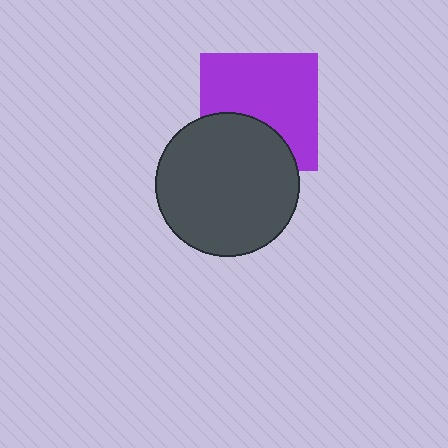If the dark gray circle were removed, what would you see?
You would see the complete purple square.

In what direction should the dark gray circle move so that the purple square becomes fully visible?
The dark gray circle should move down. That is the shortest direction to clear the overlap and leave the purple square fully visible.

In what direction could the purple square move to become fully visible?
The purple square could move up. That would shift it out from behind the dark gray circle entirely.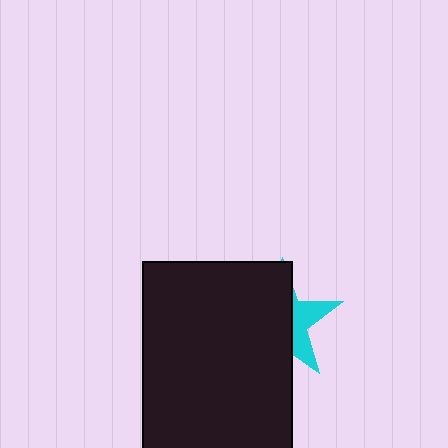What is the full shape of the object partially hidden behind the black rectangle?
The partially hidden object is a cyan star.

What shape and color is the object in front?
The object in front is a black rectangle.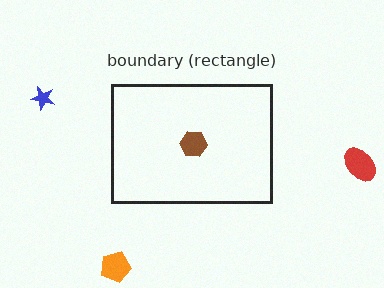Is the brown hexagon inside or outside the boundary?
Inside.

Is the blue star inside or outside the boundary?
Outside.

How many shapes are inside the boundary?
1 inside, 3 outside.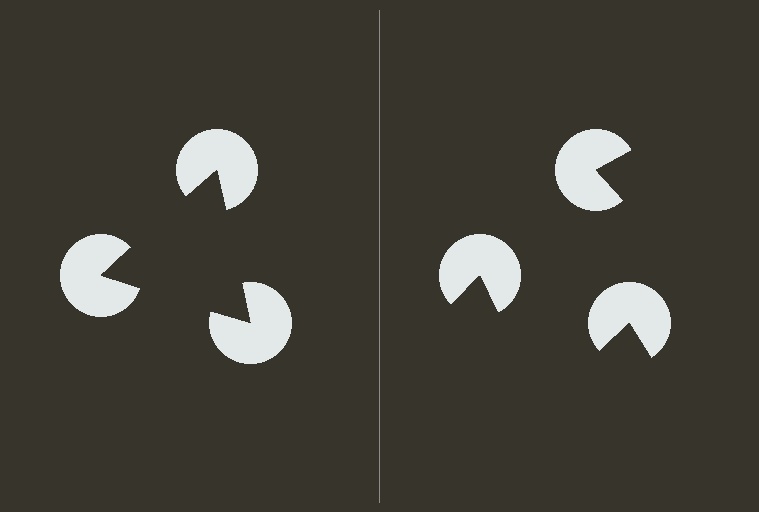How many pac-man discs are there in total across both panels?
6 — 3 on each side.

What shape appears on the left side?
An illusory triangle.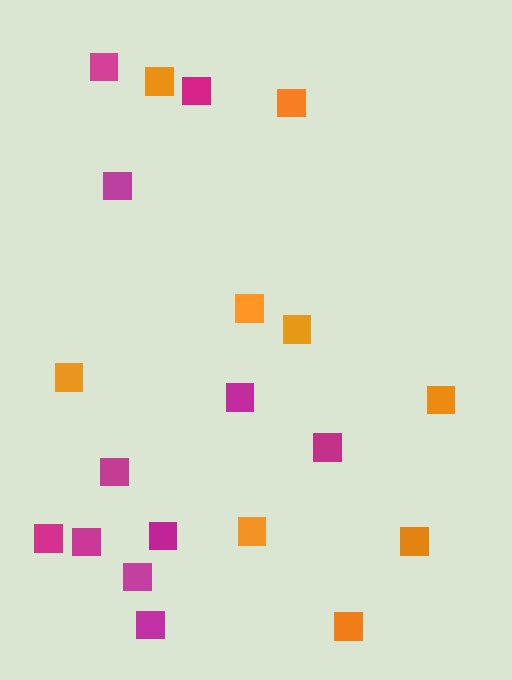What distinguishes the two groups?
There are 2 groups: one group of magenta squares (11) and one group of orange squares (9).